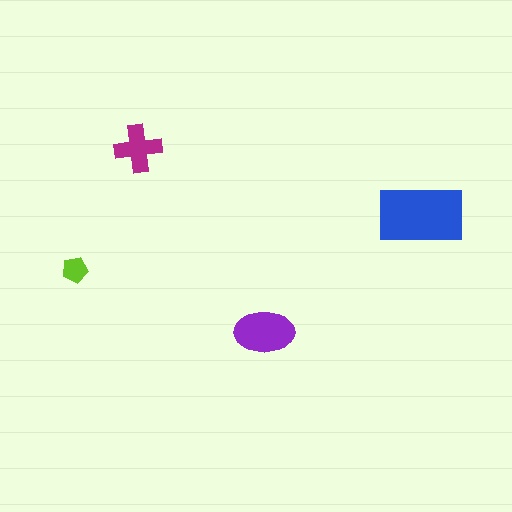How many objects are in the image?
There are 4 objects in the image.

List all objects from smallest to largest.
The lime pentagon, the magenta cross, the purple ellipse, the blue rectangle.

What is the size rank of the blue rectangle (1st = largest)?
1st.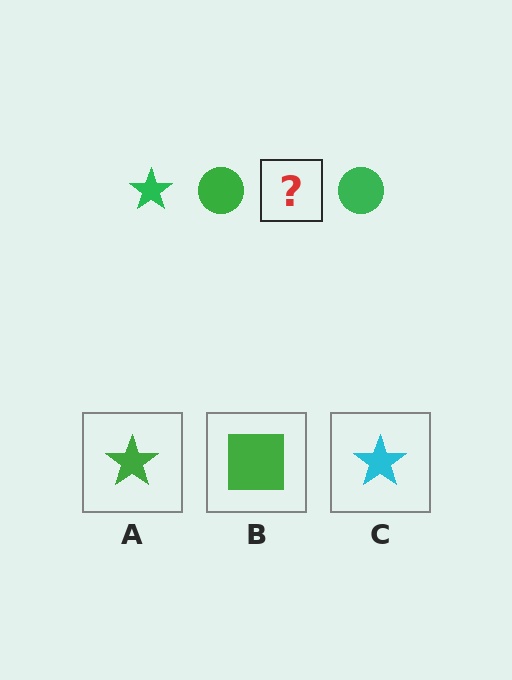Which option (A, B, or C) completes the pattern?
A.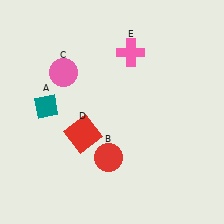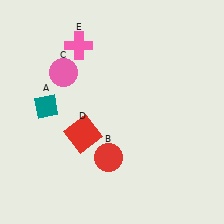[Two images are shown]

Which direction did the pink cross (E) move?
The pink cross (E) moved left.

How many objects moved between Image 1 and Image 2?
1 object moved between the two images.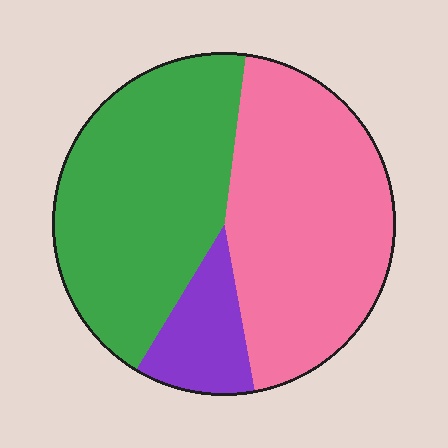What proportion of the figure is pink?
Pink takes up between a third and a half of the figure.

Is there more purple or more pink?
Pink.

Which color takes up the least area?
Purple, at roughly 10%.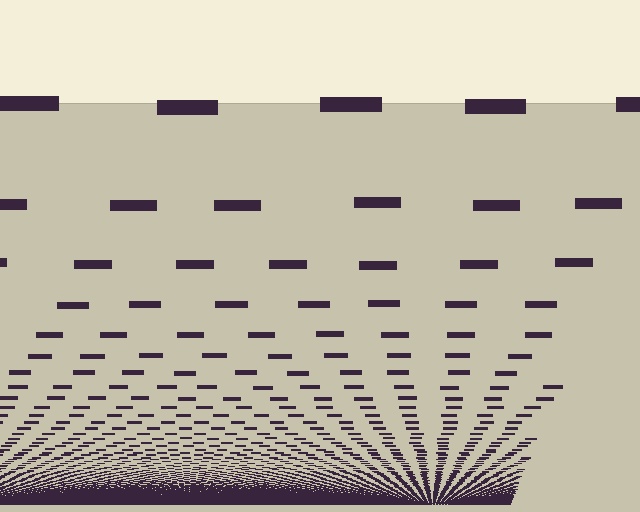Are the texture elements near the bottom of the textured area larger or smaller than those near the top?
Smaller. The gradient is inverted — elements near the bottom are smaller and denser.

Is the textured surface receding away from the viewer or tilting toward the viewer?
The surface appears to tilt toward the viewer. Texture elements get larger and sparser toward the top.